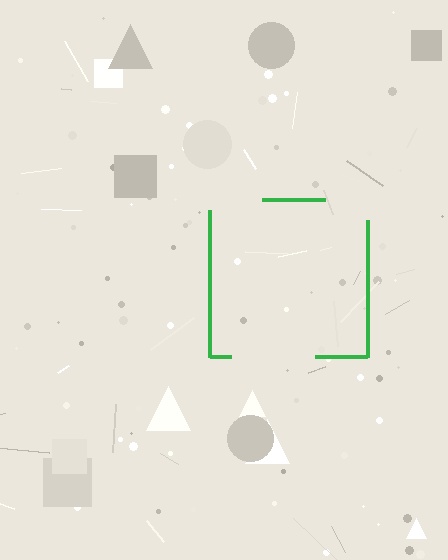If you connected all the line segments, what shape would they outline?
They would outline a square.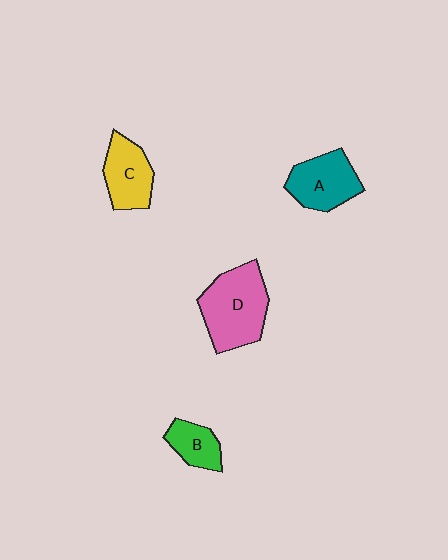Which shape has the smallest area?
Shape B (green).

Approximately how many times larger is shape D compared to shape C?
Approximately 1.5 times.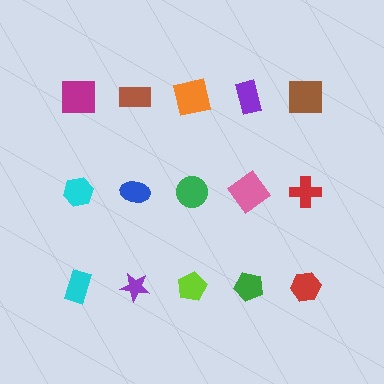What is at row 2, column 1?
A cyan hexagon.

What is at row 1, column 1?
A magenta square.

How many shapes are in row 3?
5 shapes.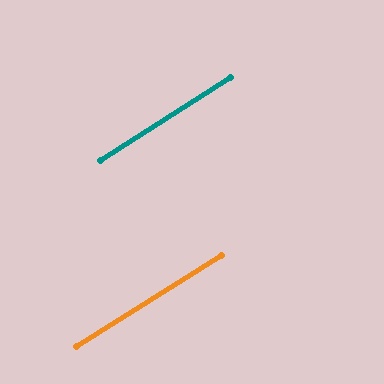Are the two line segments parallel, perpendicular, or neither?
Parallel — their directions differ by only 0.4°.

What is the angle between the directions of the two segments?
Approximately 0 degrees.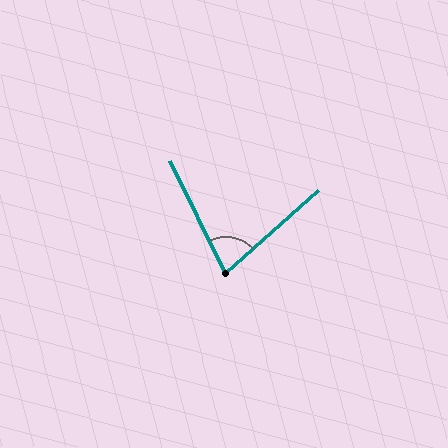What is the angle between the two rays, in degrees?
Approximately 74 degrees.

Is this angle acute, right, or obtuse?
It is acute.